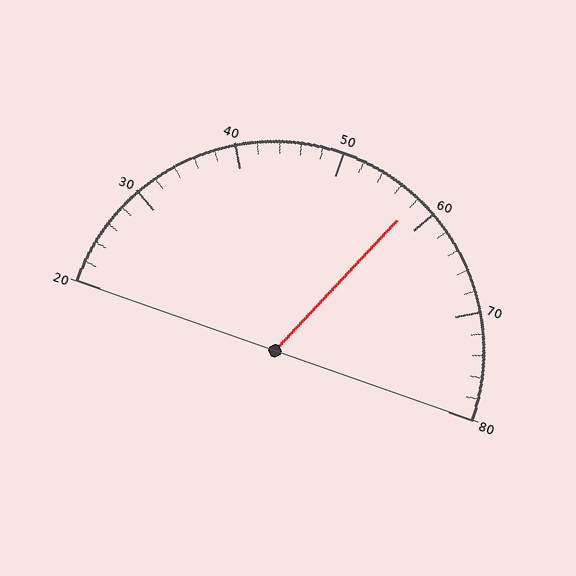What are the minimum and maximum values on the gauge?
The gauge ranges from 20 to 80.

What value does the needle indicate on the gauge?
The needle indicates approximately 58.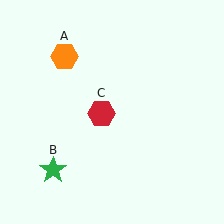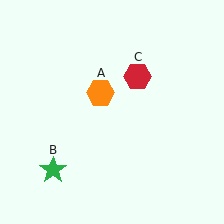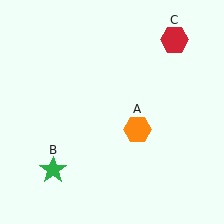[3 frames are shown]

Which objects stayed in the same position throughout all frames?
Green star (object B) remained stationary.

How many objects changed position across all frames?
2 objects changed position: orange hexagon (object A), red hexagon (object C).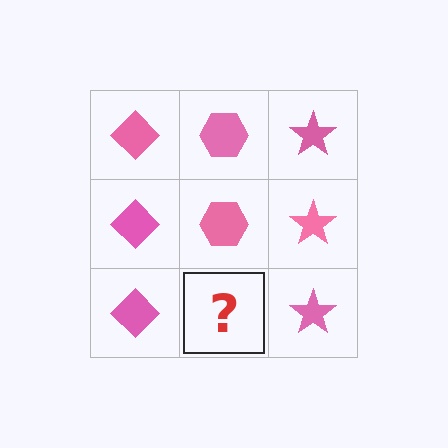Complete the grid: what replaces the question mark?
The question mark should be replaced with a pink hexagon.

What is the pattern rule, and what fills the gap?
The rule is that each column has a consistent shape. The gap should be filled with a pink hexagon.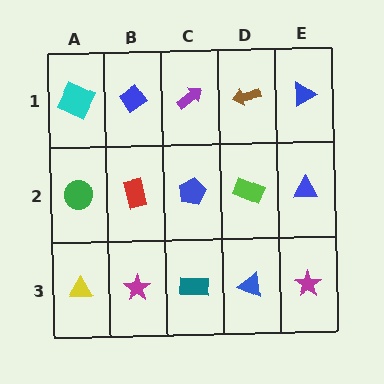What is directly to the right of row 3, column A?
A magenta star.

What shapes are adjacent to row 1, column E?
A blue triangle (row 2, column E), a brown arrow (row 1, column D).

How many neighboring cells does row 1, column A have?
2.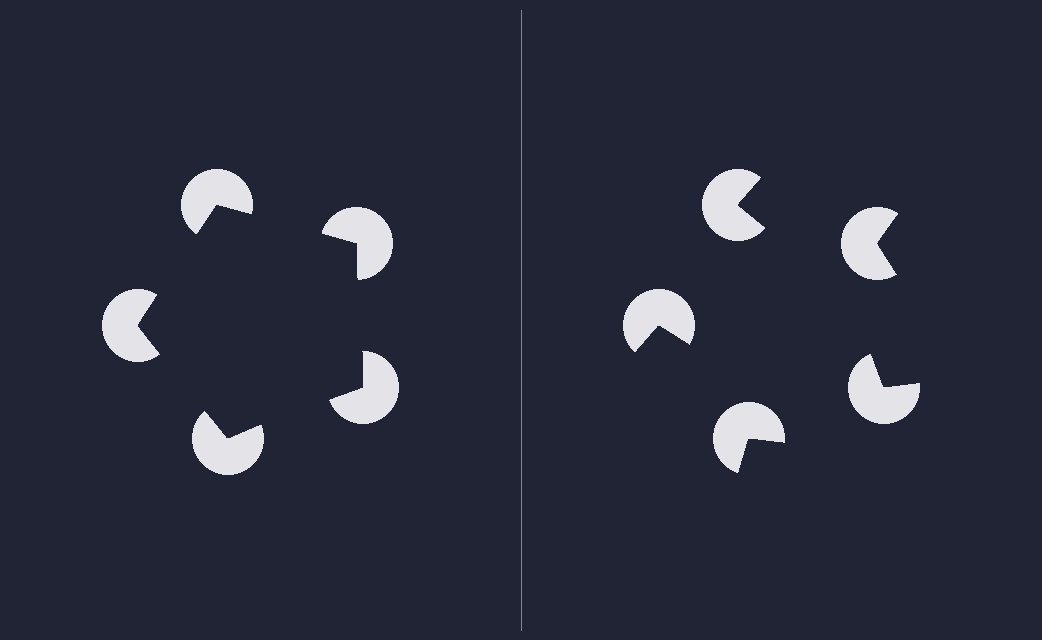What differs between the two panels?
The pac-man discs are positioned identically on both sides; only the wedge orientations differ. On the left they align to a pentagon; on the right they are misaligned.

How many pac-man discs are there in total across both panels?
10 — 5 on each side.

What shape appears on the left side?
An illusory pentagon.